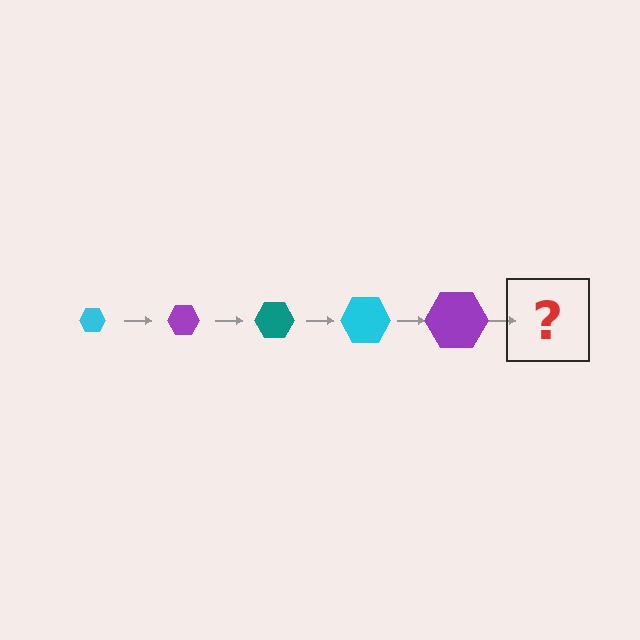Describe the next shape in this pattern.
It should be a teal hexagon, larger than the previous one.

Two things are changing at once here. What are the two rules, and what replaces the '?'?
The two rules are that the hexagon grows larger each step and the color cycles through cyan, purple, and teal. The '?' should be a teal hexagon, larger than the previous one.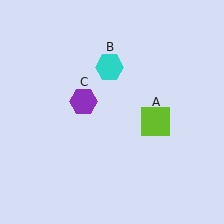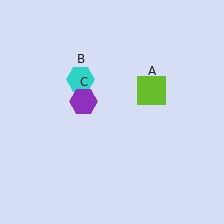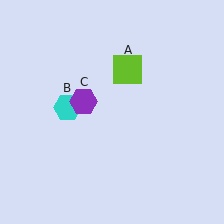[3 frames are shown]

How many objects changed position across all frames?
2 objects changed position: lime square (object A), cyan hexagon (object B).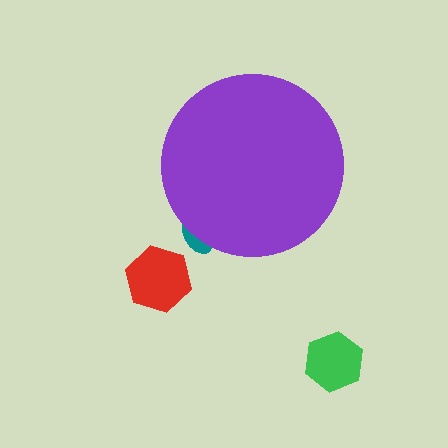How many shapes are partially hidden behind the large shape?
1 shape is partially hidden.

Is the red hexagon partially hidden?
No, the red hexagon is fully visible.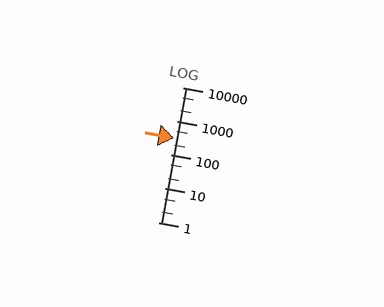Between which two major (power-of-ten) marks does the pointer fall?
The pointer is between 100 and 1000.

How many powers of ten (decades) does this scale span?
The scale spans 4 decades, from 1 to 10000.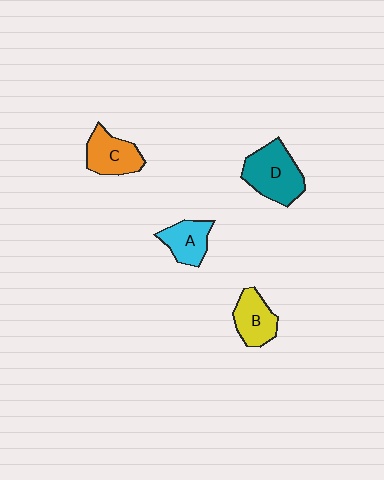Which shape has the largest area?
Shape D (teal).